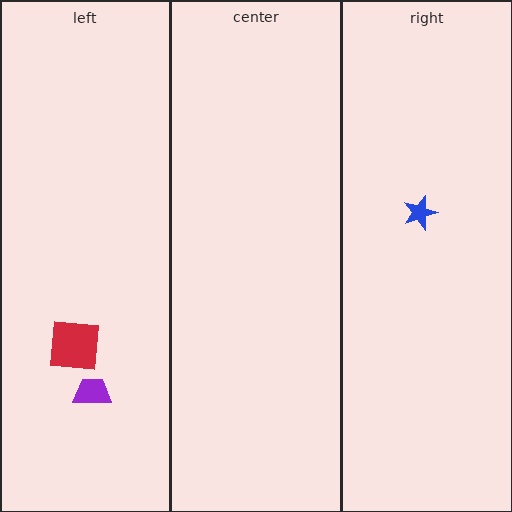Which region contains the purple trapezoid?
The left region.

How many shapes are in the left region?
2.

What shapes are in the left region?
The red square, the purple trapezoid.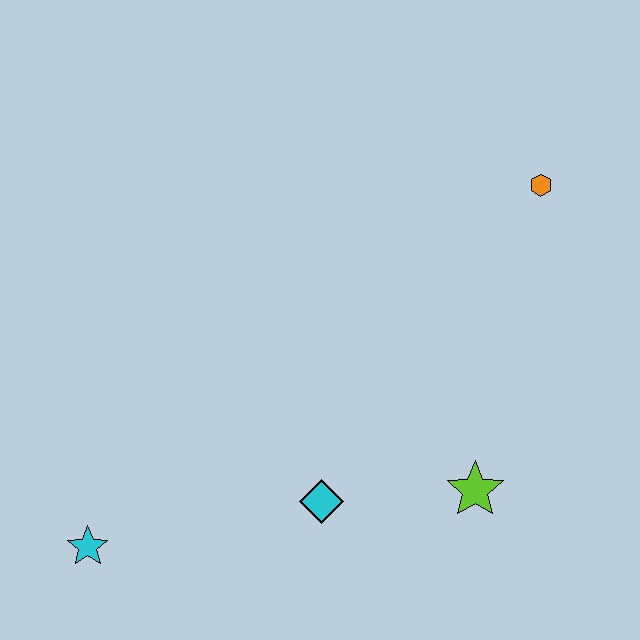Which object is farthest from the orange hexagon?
The cyan star is farthest from the orange hexagon.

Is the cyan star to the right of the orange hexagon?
No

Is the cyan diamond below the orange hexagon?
Yes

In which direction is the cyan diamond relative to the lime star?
The cyan diamond is to the left of the lime star.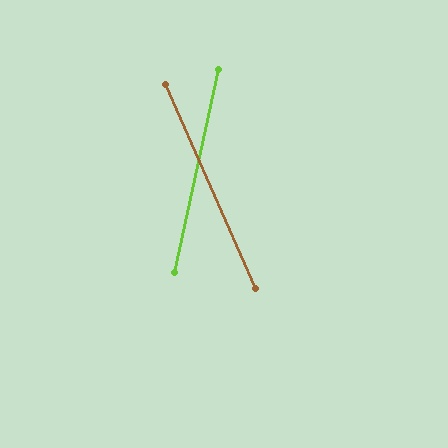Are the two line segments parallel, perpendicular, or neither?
Neither parallel nor perpendicular — they differ by about 36°.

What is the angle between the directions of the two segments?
Approximately 36 degrees.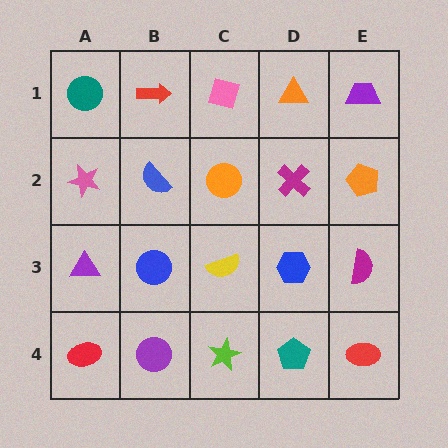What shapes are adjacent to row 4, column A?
A purple triangle (row 3, column A), a purple circle (row 4, column B).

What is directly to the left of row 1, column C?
A red arrow.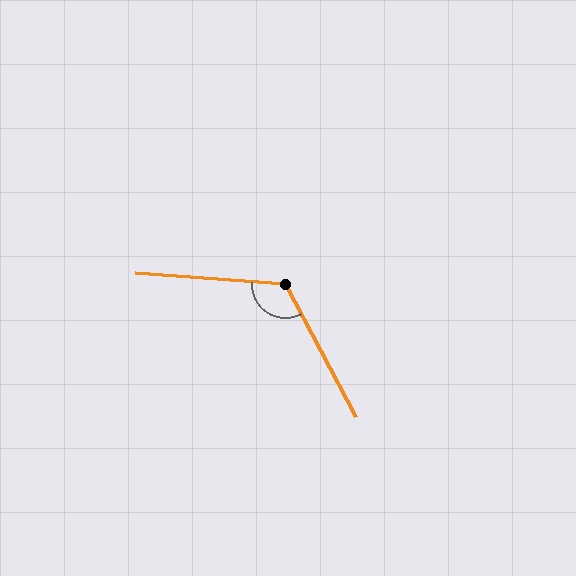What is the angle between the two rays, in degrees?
Approximately 122 degrees.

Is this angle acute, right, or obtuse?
It is obtuse.